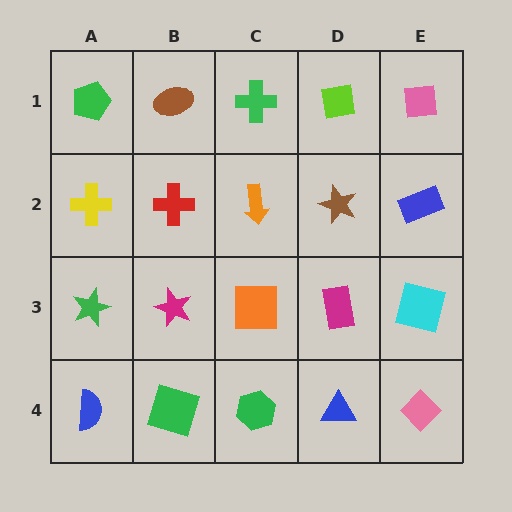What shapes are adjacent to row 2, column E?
A pink square (row 1, column E), a cyan square (row 3, column E), a brown star (row 2, column D).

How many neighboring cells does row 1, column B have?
3.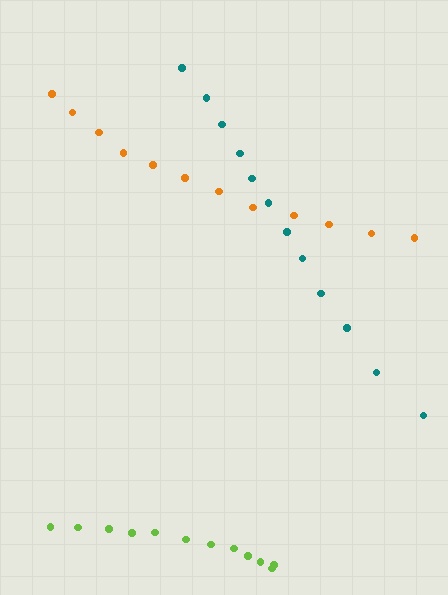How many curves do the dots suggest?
There are 3 distinct paths.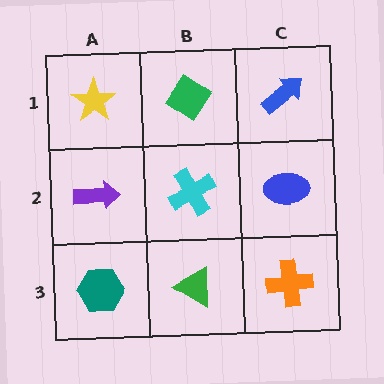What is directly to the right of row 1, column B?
A blue arrow.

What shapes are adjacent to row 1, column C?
A blue ellipse (row 2, column C), a green diamond (row 1, column B).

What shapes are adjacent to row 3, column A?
A purple arrow (row 2, column A), a green triangle (row 3, column B).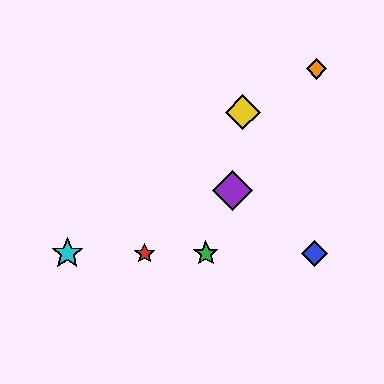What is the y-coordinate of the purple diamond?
The purple diamond is at y≈190.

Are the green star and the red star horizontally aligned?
Yes, both are at y≈254.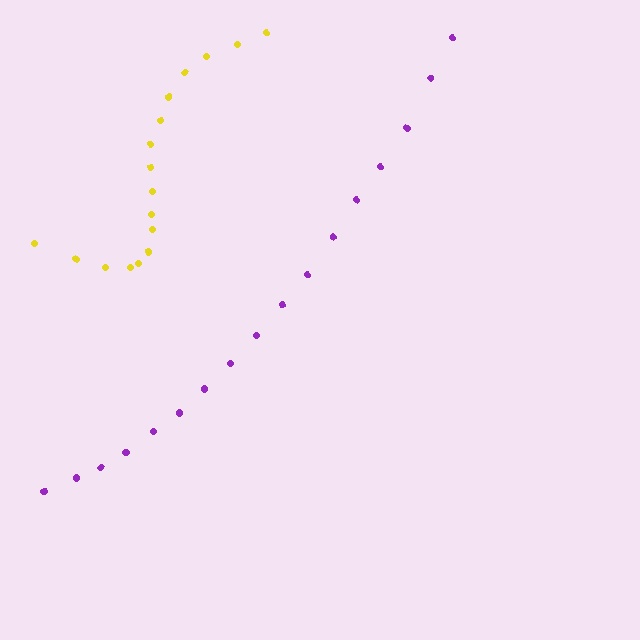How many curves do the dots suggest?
There are 2 distinct paths.